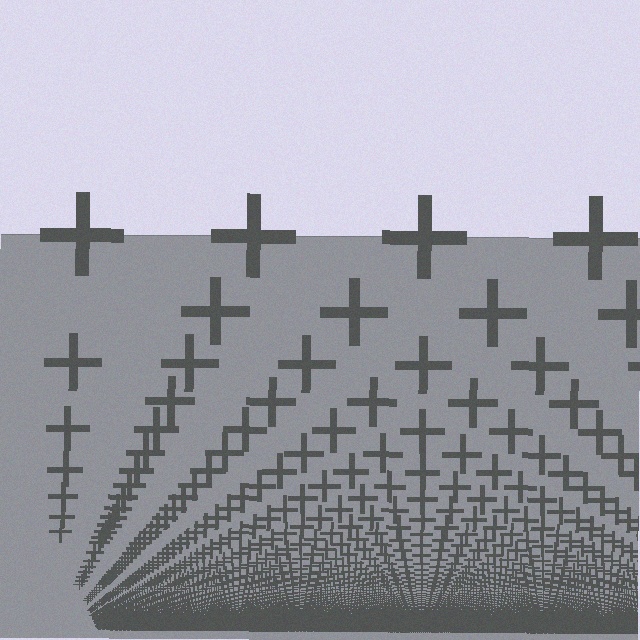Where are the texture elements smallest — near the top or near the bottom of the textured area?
Near the bottom.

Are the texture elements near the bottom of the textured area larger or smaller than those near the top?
Smaller. The gradient is inverted — elements near the bottom are smaller and denser.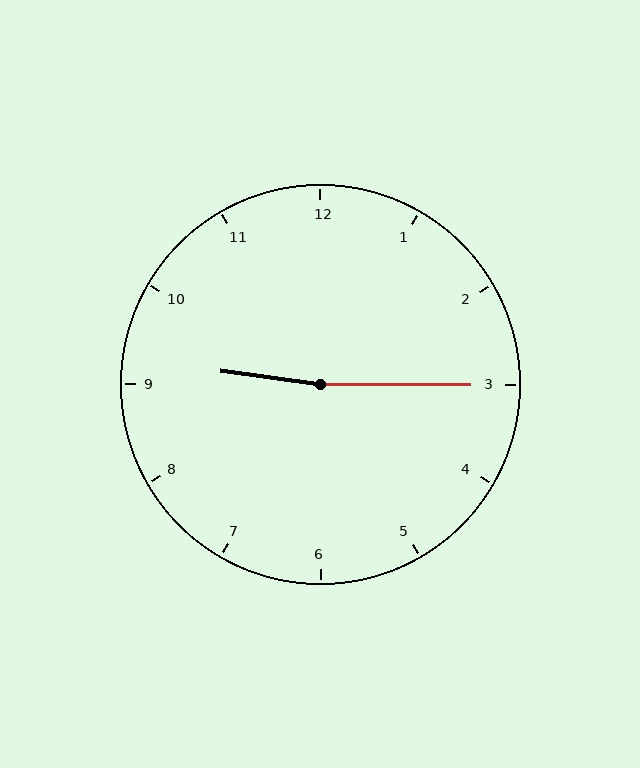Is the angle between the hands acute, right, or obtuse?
It is obtuse.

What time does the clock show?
9:15.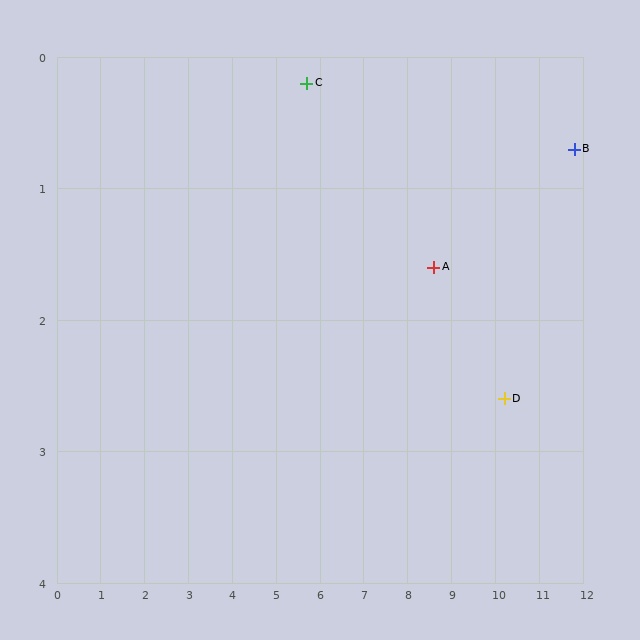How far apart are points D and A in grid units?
Points D and A are about 1.9 grid units apart.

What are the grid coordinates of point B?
Point B is at approximately (11.8, 0.7).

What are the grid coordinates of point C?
Point C is at approximately (5.7, 0.2).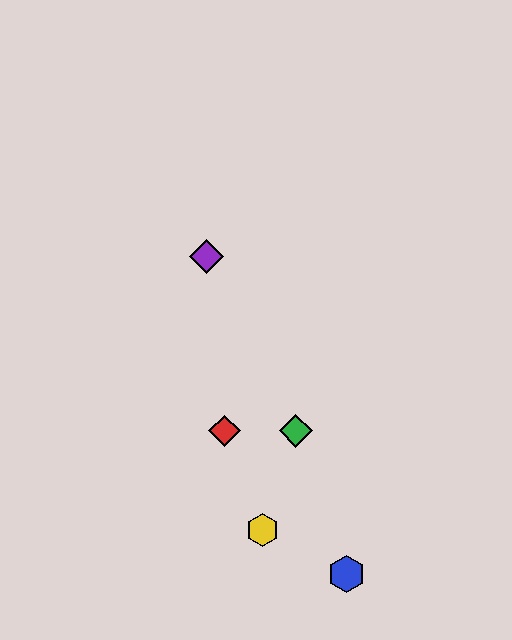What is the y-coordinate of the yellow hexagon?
The yellow hexagon is at y≈530.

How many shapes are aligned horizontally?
2 shapes (the red diamond, the green diamond) are aligned horizontally.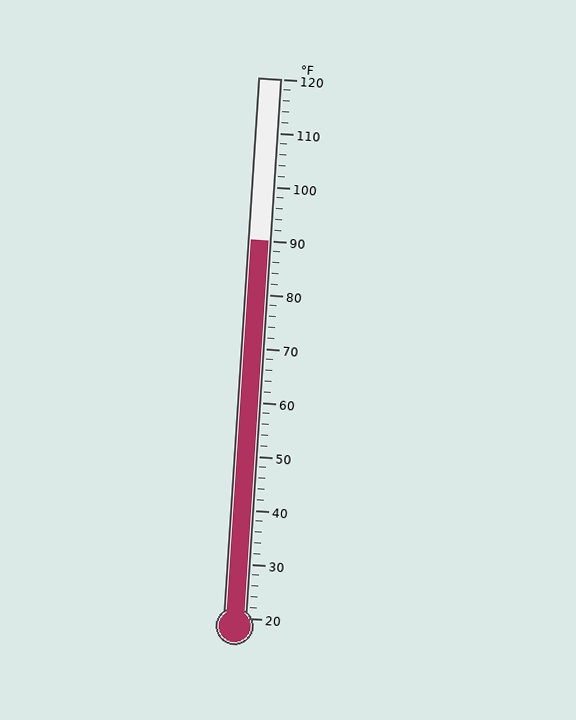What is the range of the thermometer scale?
The thermometer scale ranges from 20°F to 120°F.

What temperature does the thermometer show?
The thermometer shows approximately 90°F.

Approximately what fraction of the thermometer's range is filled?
The thermometer is filled to approximately 70% of its range.